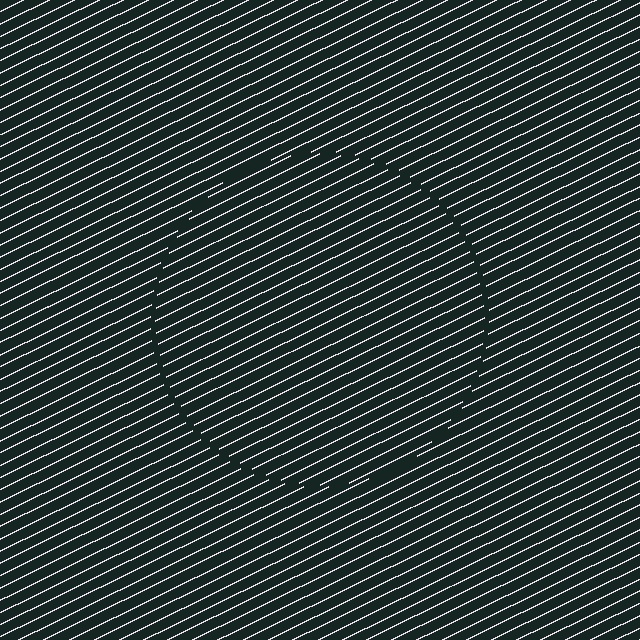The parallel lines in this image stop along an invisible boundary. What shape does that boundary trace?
An illusory circle. The interior of the shape contains the same grating, shifted by half a period — the contour is defined by the phase discontinuity where line-ends from the inner and outer gratings abut.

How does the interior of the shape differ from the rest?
The interior of the shape contains the same grating, shifted by half a period — the contour is defined by the phase discontinuity where line-ends from the inner and outer gratings abut.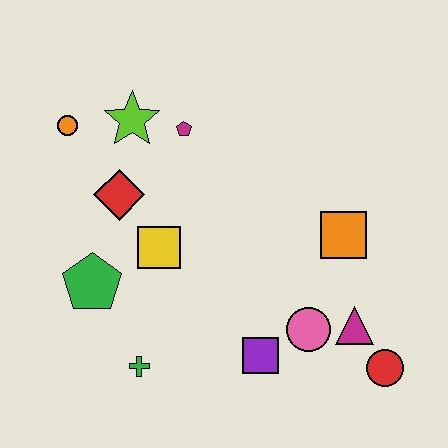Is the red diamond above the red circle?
Yes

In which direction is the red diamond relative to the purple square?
The red diamond is above the purple square.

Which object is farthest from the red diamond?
The red circle is farthest from the red diamond.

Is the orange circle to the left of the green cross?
Yes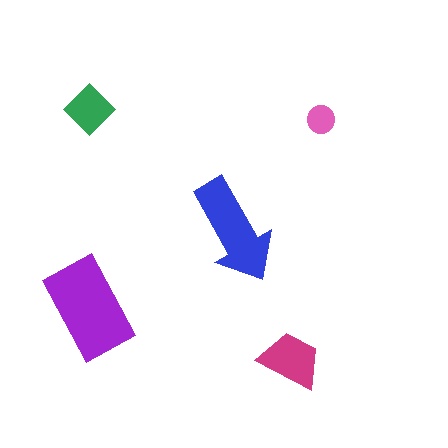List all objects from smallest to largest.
The pink circle, the green diamond, the magenta trapezoid, the blue arrow, the purple rectangle.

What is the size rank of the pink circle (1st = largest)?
5th.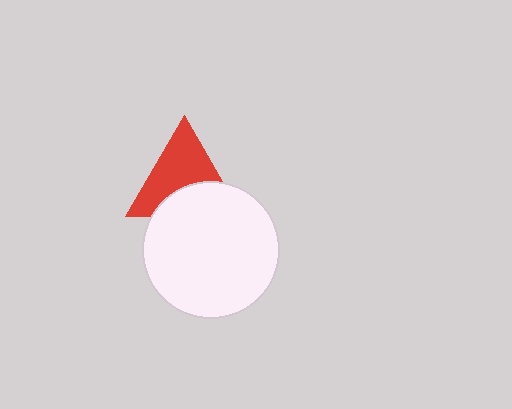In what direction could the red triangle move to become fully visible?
The red triangle could move up. That would shift it out from behind the white circle entirely.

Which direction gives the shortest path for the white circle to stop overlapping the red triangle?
Moving down gives the shortest separation.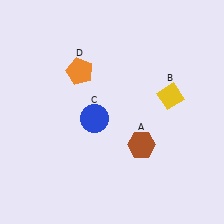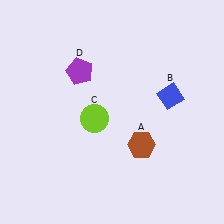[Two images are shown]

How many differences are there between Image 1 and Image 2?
There are 3 differences between the two images.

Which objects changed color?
B changed from yellow to blue. C changed from blue to lime. D changed from orange to purple.